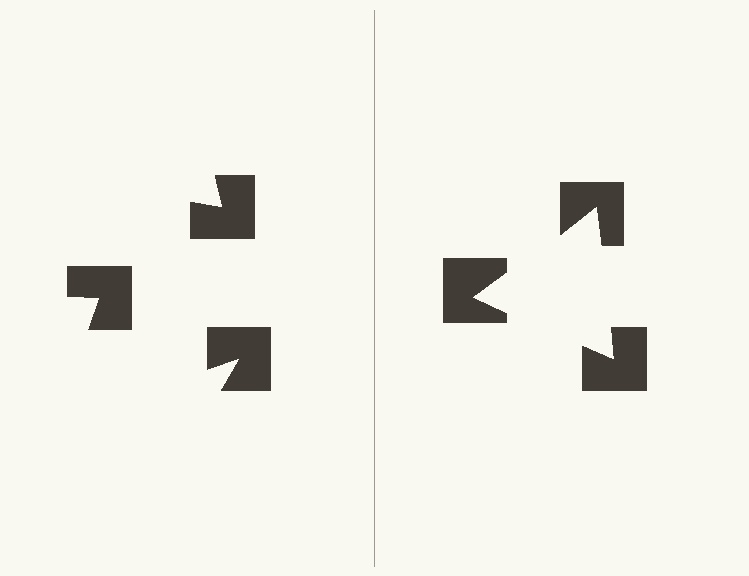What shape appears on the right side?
An illusory triangle.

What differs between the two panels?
The notched squares are positioned identically on both sides; only the wedge orientations differ. On the right they align to a triangle; on the left they are misaligned.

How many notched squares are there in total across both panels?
6 — 3 on each side.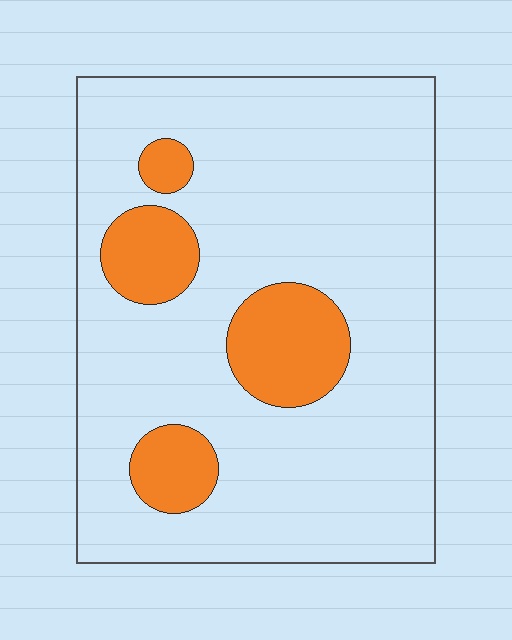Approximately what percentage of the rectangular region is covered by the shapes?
Approximately 15%.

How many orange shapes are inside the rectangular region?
4.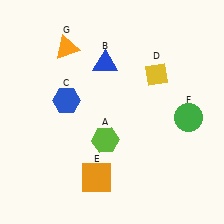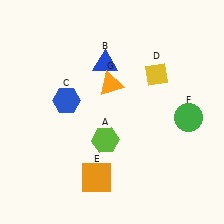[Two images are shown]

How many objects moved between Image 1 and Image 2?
1 object moved between the two images.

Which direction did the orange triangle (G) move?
The orange triangle (G) moved right.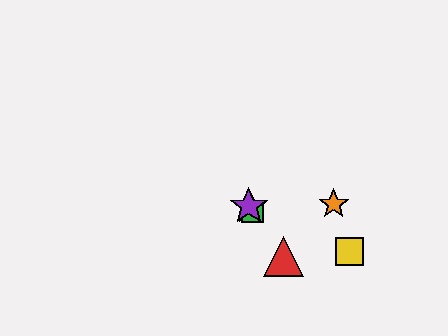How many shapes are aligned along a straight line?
4 shapes (the red triangle, the blue star, the green square, the purple star) are aligned along a straight line.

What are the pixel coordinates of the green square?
The green square is at (252, 211).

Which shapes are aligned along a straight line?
The red triangle, the blue star, the green square, the purple star are aligned along a straight line.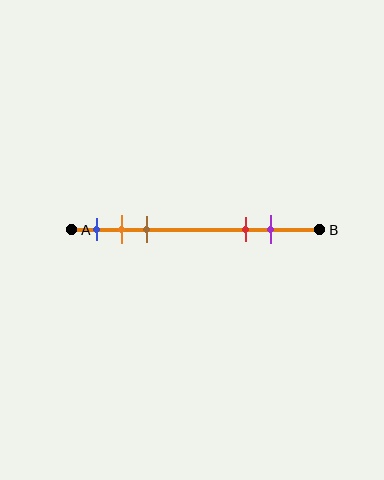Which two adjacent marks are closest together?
The orange and brown marks are the closest adjacent pair.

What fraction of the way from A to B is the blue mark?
The blue mark is approximately 10% (0.1) of the way from A to B.